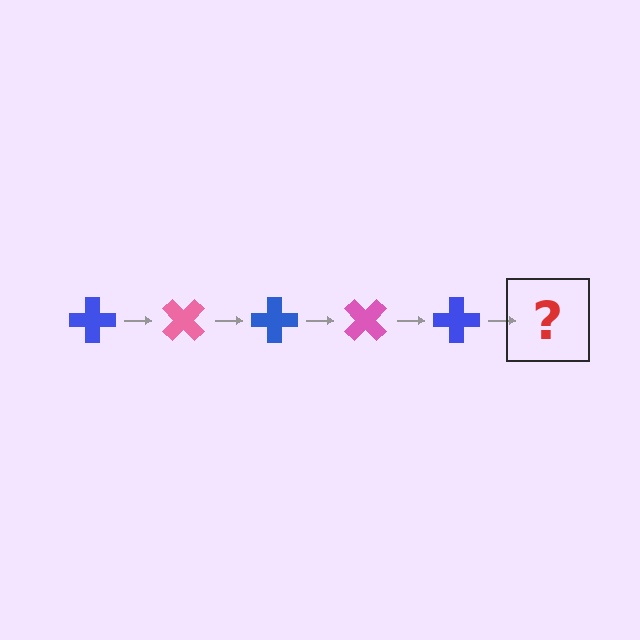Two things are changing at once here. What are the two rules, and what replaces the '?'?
The two rules are that it rotates 45 degrees each step and the color cycles through blue and pink. The '?' should be a pink cross, rotated 225 degrees from the start.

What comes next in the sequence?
The next element should be a pink cross, rotated 225 degrees from the start.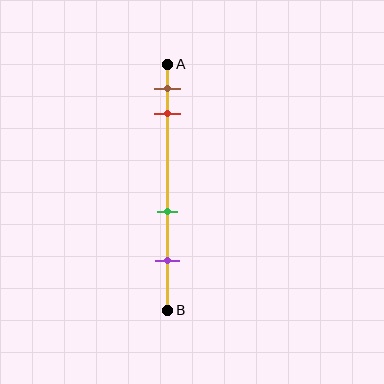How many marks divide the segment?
There are 4 marks dividing the segment.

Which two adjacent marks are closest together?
The brown and red marks are the closest adjacent pair.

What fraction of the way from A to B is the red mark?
The red mark is approximately 20% (0.2) of the way from A to B.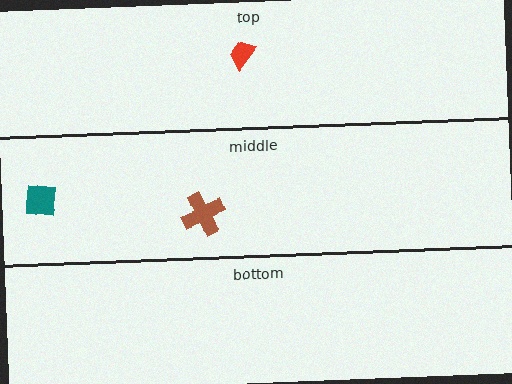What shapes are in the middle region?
The brown cross, the teal square.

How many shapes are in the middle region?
2.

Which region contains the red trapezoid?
The top region.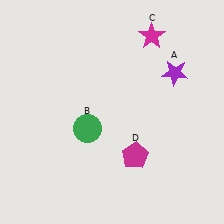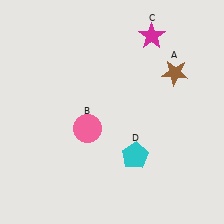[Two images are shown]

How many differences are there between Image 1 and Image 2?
There are 3 differences between the two images.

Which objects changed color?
A changed from purple to brown. B changed from green to pink. D changed from magenta to cyan.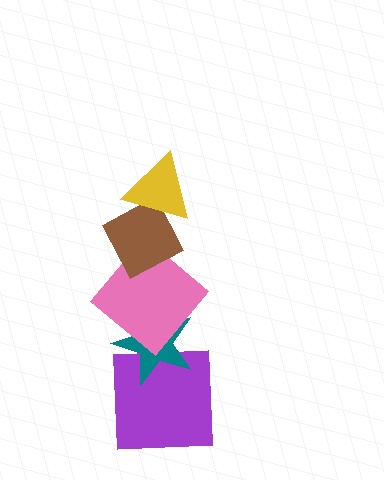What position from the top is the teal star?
The teal star is 4th from the top.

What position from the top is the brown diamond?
The brown diamond is 2nd from the top.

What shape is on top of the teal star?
The pink diamond is on top of the teal star.